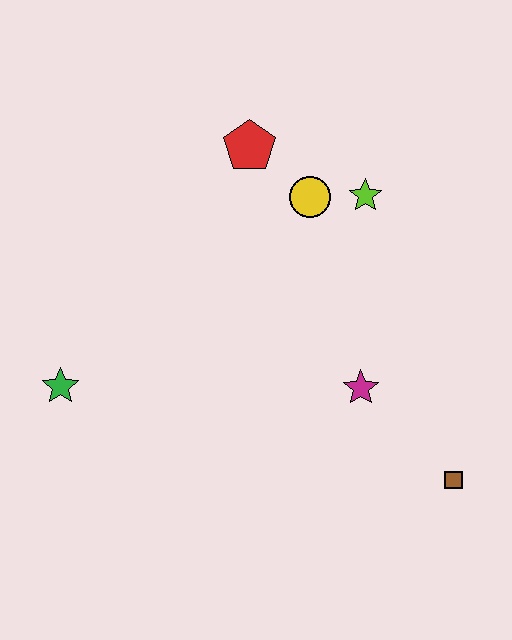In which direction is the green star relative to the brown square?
The green star is to the left of the brown square.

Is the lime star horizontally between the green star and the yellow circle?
No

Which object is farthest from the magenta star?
The green star is farthest from the magenta star.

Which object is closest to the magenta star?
The brown square is closest to the magenta star.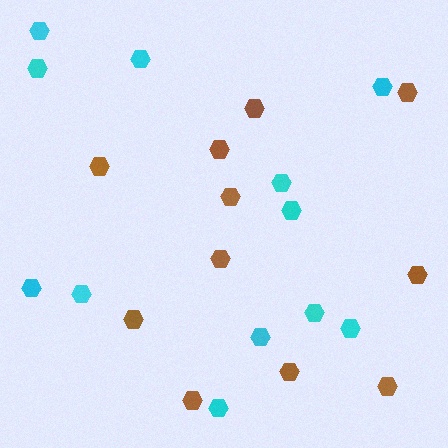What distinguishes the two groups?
There are 2 groups: one group of brown hexagons (11) and one group of cyan hexagons (12).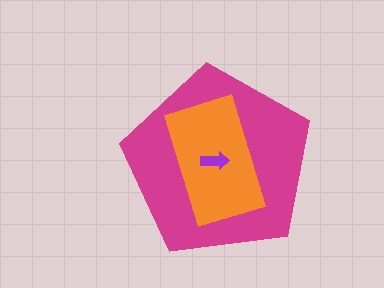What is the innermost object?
The purple arrow.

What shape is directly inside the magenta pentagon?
The orange rectangle.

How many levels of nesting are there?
3.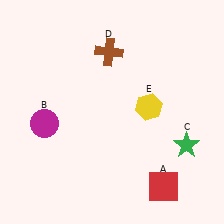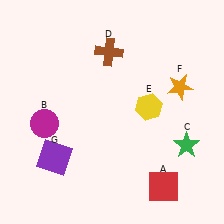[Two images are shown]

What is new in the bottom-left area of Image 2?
A purple square (G) was added in the bottom-left area of Image 2.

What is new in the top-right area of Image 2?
An orange star (F) was added in the top-right area of Image 2.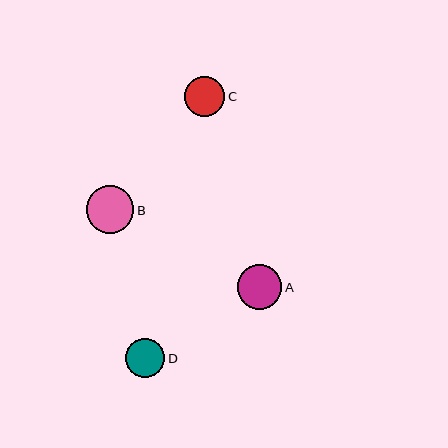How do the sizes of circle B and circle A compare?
Circle B and circle A are approximately the same size.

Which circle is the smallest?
Circle D is the smallest with a size of approximately 39 pixels.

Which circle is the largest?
Circle B is the largest with a size of approximately 48 pixels.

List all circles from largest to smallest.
From largest to smallest: B, A, C, D.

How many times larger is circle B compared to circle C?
Circle B is approximately 1.2 times the size of circle C.